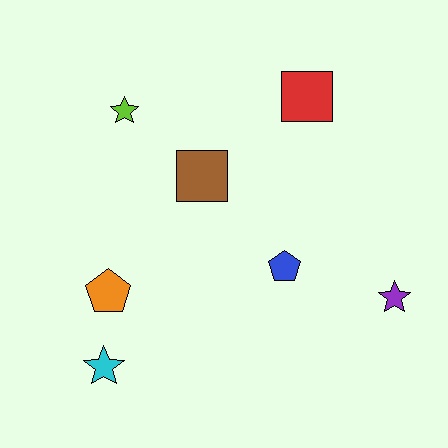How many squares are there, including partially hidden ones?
There are 2 squares.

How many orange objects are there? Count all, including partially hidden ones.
There is 1 orange object.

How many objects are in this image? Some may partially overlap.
There are 7 objects.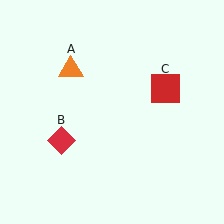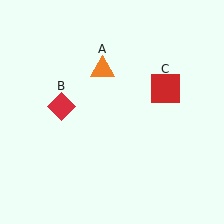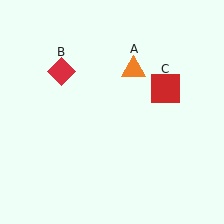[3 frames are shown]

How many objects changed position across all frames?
2 objects changed position: orange triangle (object A), red diamond (object B).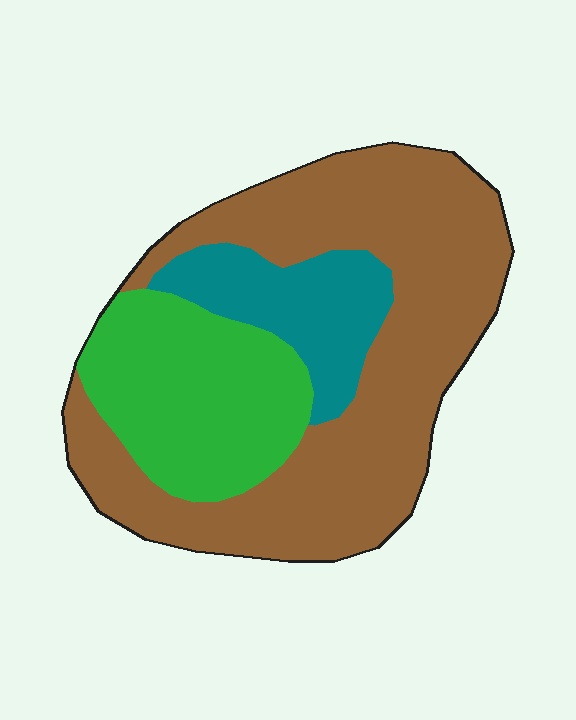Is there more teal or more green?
Green.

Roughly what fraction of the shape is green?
Green covers around 25% of the shape.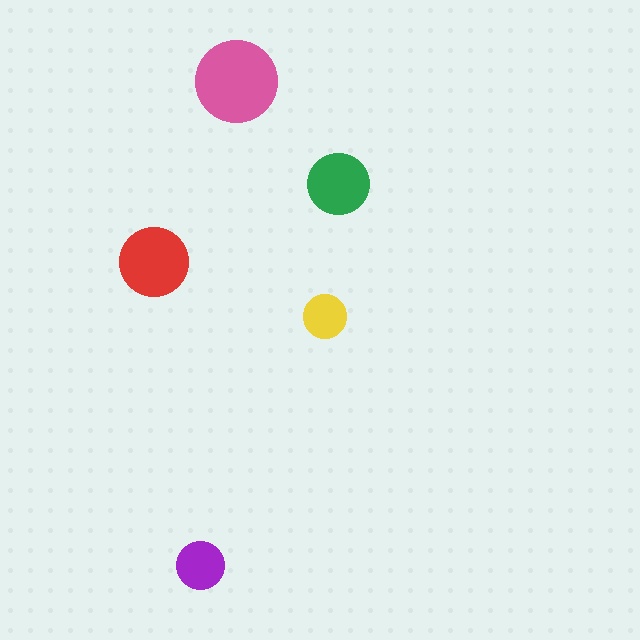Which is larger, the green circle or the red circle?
The red one.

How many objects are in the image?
There are 5 objects in the image.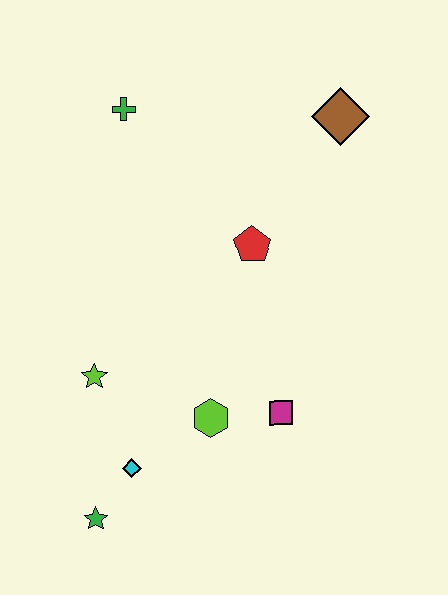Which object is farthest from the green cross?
The green star is farthest from the green cross.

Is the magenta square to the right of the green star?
Yes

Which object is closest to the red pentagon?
The brown diamond is closest to the red pentagon.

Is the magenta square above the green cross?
No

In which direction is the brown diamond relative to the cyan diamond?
The brown diamond is above the cyan diamond.